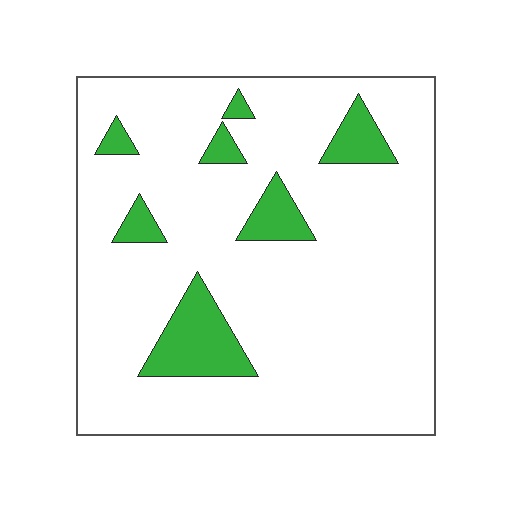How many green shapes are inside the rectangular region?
7.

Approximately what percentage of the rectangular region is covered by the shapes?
Approximately 15%.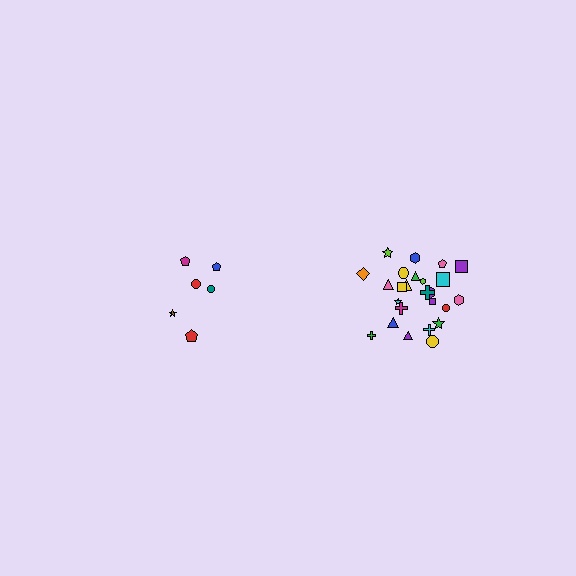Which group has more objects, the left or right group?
The right group.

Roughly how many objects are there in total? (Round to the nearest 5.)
Roughly 30 objects in total.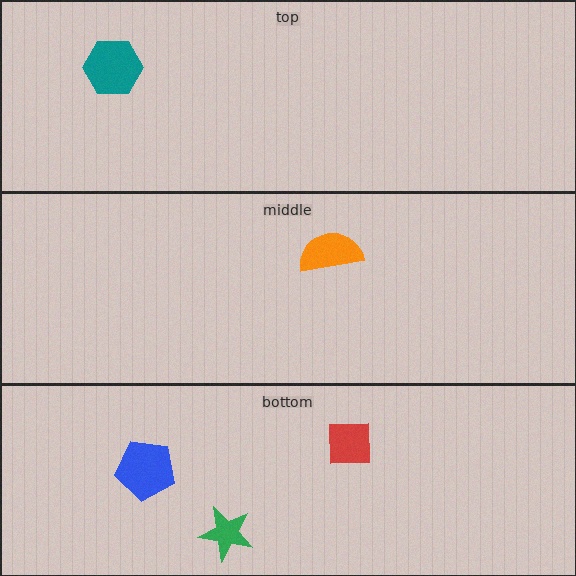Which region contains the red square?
The bottom region.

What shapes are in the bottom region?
The green star, the blue pentagon, the red square.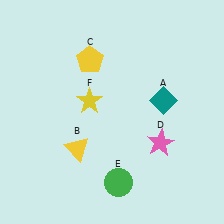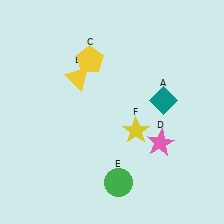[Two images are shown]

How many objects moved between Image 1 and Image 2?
2 objects moved between the two images.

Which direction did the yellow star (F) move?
The yellow star (F) moved right.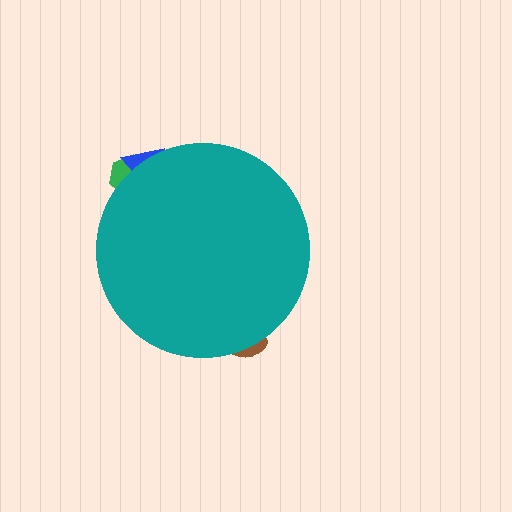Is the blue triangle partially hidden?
Yes, the blue triangle is partially hidden behind the teal circle.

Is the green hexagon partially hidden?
Yes, the green hexagon is partially hidden behind the teal circle.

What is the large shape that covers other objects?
A teal circle.